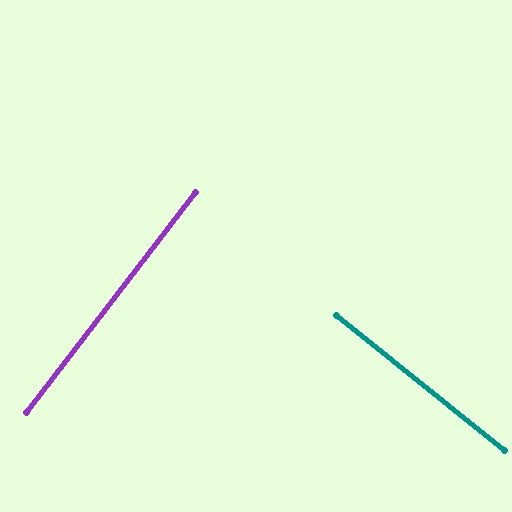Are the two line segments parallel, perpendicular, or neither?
Perpendicular — they meet at approximately 89°.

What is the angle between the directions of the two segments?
Approximately 89 degrees.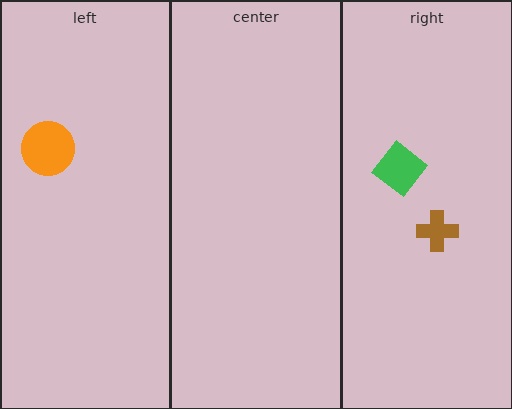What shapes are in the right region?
The brown cross, the green diamond.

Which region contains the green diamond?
The right region.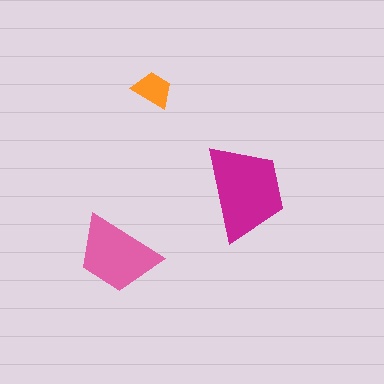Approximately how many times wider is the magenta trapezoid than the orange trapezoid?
About 2.5 times wider.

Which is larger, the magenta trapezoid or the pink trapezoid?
The magenta one.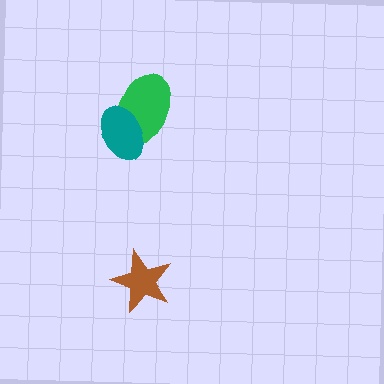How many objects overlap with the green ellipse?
1 object overlaps with the green ellipse.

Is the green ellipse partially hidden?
Yes, it is partially covered by another shape.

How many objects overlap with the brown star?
0 objects overlap with the brown star.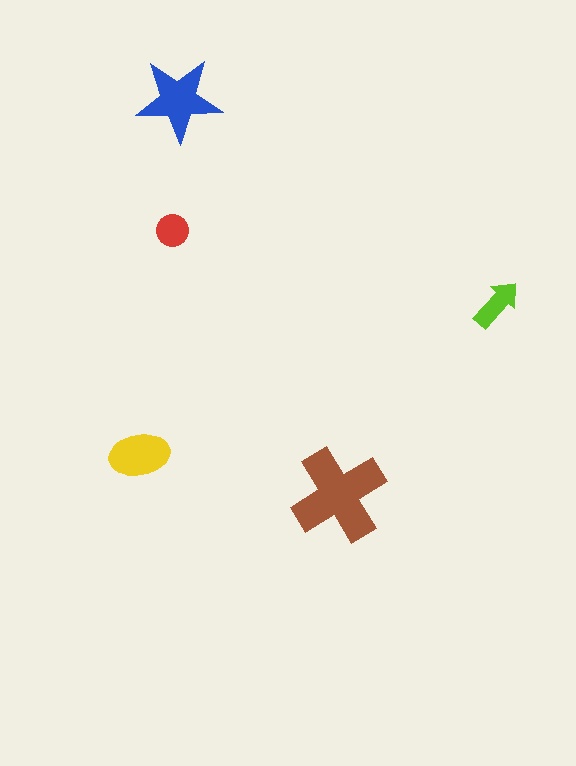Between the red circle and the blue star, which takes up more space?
The blue star.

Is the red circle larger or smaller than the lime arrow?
Smaller.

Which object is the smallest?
The red circle.